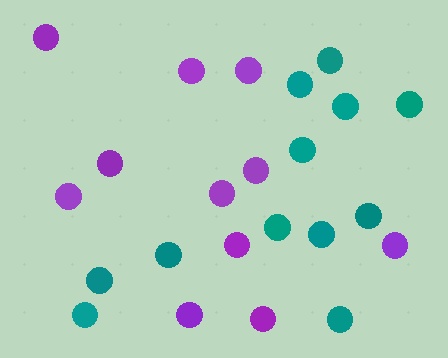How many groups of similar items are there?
There are 2 groups: one group of purple circles (11) and one group of teal circles (12).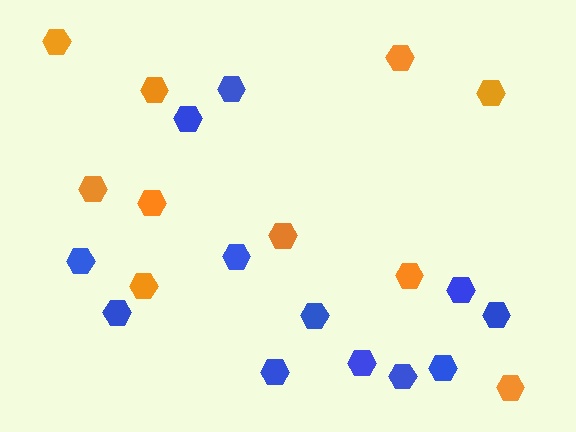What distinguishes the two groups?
There are 2 groups: one group of blue hexagons (12) and one group of orange hexagons (10).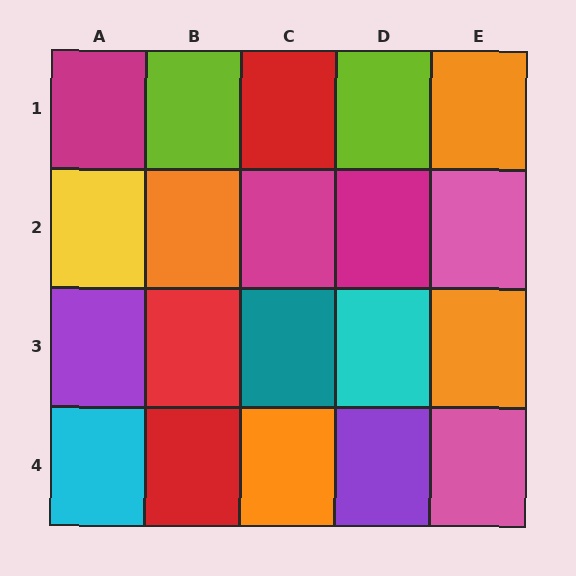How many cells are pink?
2 cells are pink.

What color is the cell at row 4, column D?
Purple.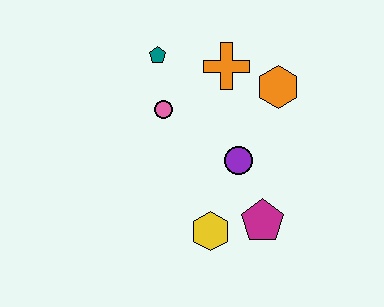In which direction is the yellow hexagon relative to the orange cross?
The yellow hexagon is below the orange cross.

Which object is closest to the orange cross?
The orange hexagon is closest to the orange cross.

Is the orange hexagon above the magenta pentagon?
Yes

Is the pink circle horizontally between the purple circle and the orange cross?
No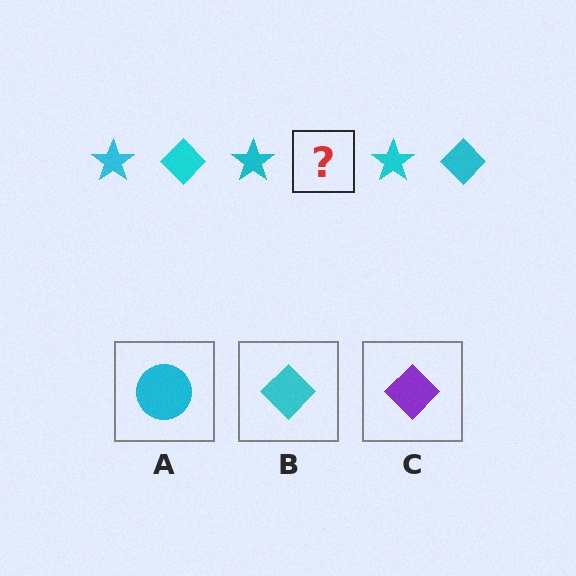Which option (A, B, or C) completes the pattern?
B.